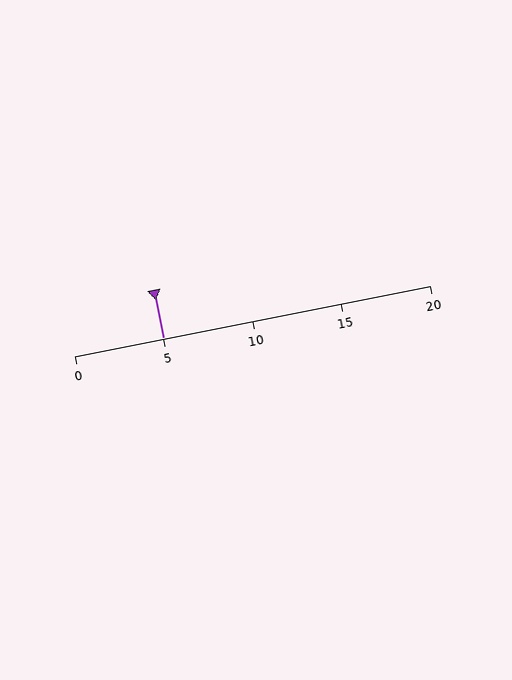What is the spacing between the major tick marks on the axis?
The major ticks are spaced 5 apart.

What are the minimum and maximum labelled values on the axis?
The axis runs from 0 to 20.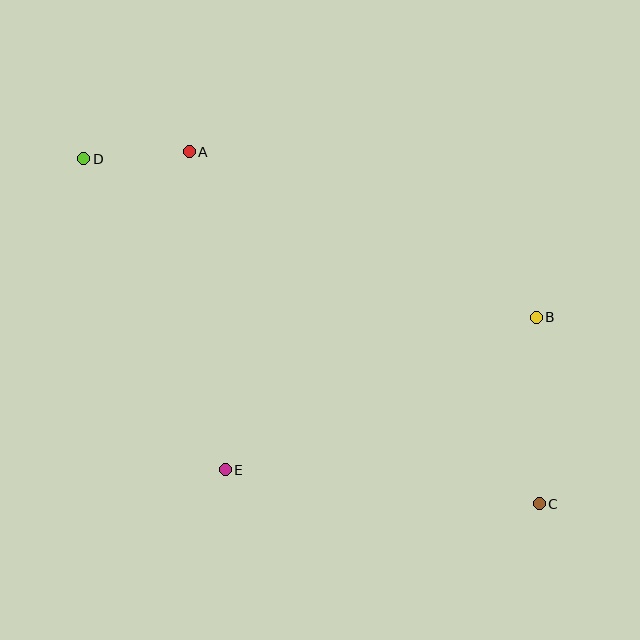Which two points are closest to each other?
Points A and D are closest to each other.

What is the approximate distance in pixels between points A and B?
The distance between A and B is approximately 385 pixels.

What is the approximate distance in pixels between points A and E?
The distance between A and E is approximately 320 pixels.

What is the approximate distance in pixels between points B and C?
The distance between B and C is approximately 186 pixels.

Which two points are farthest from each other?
Points C and D are farthest from each other.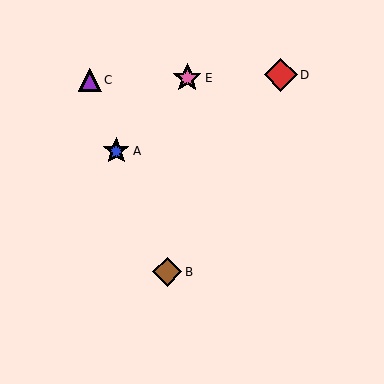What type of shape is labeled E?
Shape E is a pink star.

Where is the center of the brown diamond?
The center of the brown diamond is at (167, 272).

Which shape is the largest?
The red diamond (labeled D) is the largest.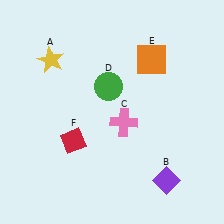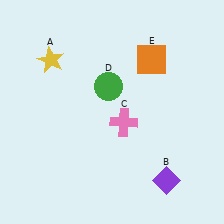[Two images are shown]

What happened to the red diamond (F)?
The red diamond (F) was removed in Image 2. It was in the bottom-left area of Image 1.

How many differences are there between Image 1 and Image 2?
There is 1 difference between the two images.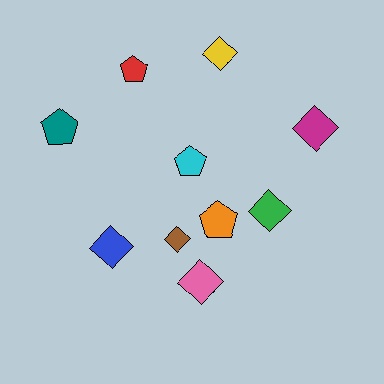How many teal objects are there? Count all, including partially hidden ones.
There is 1 teal object.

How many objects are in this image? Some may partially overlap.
There are 10 objects.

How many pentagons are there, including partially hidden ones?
There are 4 pentagons.